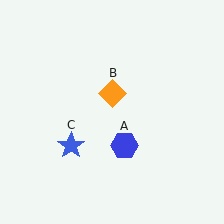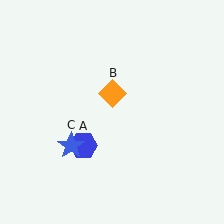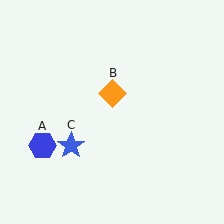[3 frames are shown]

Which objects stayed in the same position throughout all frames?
Orange diamond (object B) and blue star (object C) remained stationary.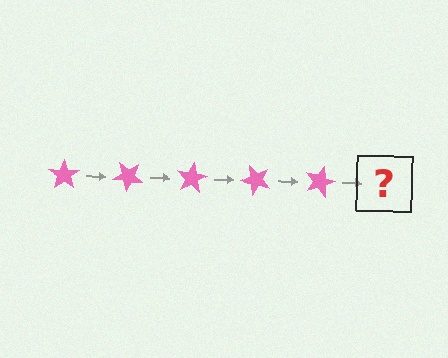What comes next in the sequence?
The next element should be a pink star rotated 200 degrees.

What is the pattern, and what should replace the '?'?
The pattern is that the star rotates 40 degrees each step. The '?' should be a pink star rotated 200 degrees.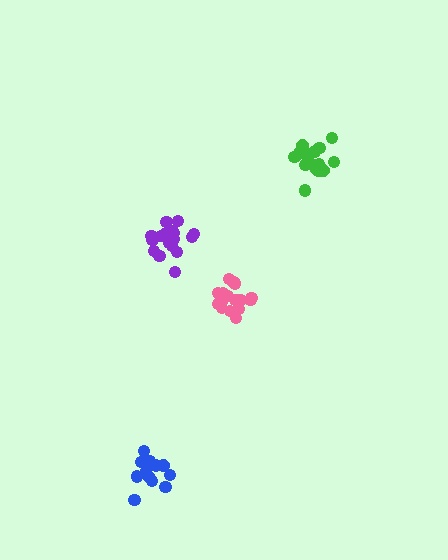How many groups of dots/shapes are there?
There are 4 groups.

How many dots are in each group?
Group 1: 14 dots, Group 2: 17 dots, Group 3: 19 dots, Group 4: 17 dots (67 total).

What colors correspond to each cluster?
The clusters are colored: blue, purple, green, pink.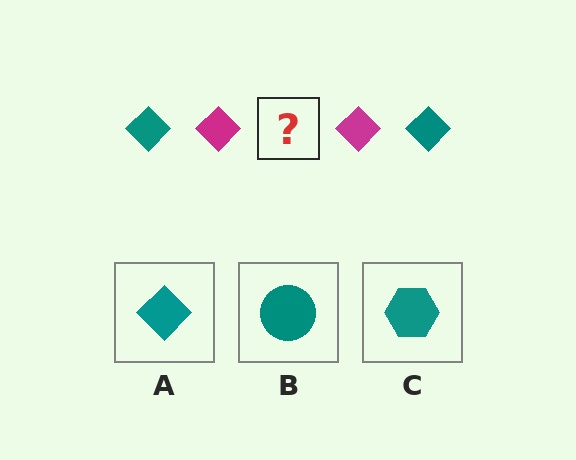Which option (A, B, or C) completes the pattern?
A.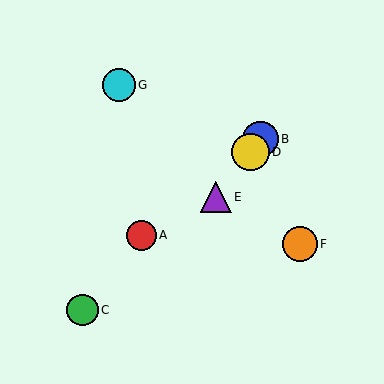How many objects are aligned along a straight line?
3 objects (B, D, E) are aligned along a straight line.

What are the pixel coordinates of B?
Object B is at (260, 139).